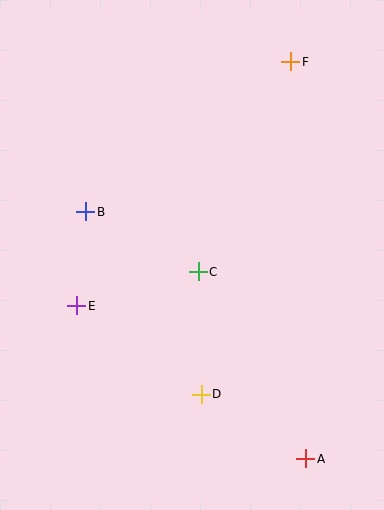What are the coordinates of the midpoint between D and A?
The midpoint between D and A is at (253, 426).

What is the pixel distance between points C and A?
The distance between C and A is 215 pixels.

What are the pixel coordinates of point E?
Point E is at (76, 306).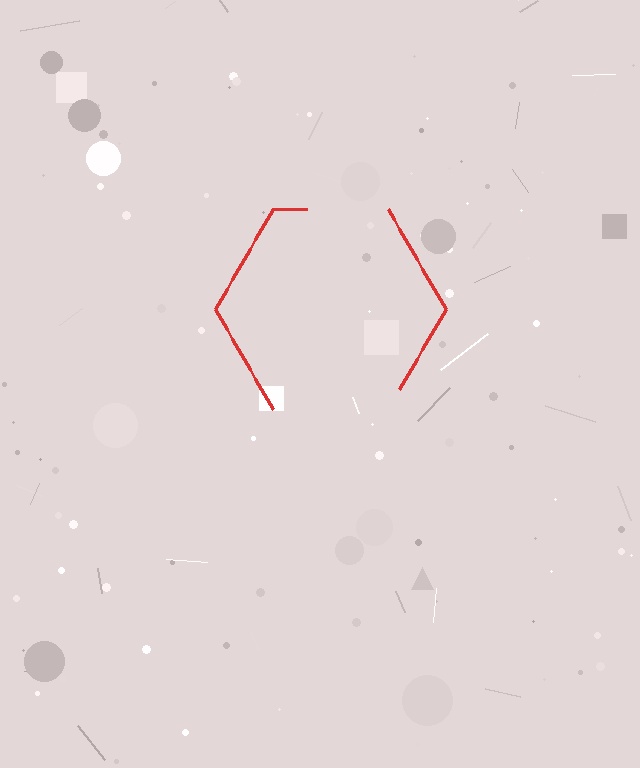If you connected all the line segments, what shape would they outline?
They would outline a hexagon.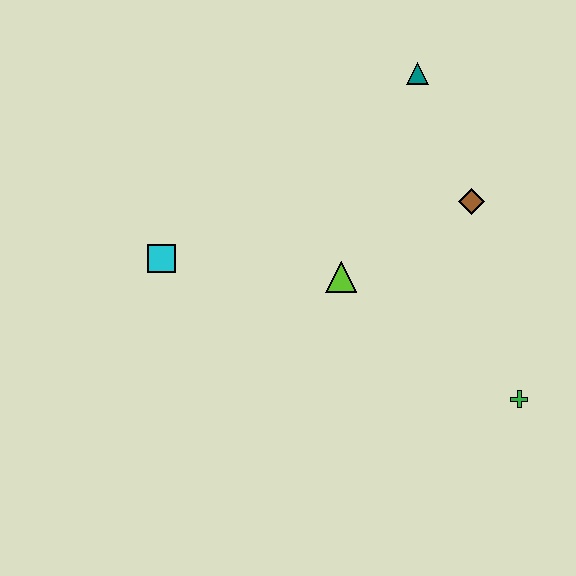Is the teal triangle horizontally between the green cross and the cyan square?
Yes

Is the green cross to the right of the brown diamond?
Yes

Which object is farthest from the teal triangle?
The green cross is farthest from the teal triangle.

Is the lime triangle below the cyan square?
Yes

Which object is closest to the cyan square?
The lime triangle is closest to the cyan square.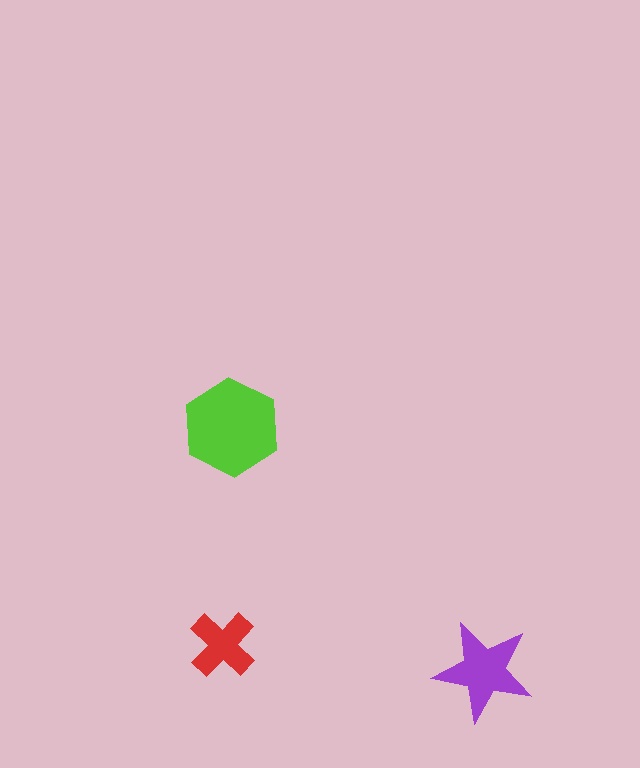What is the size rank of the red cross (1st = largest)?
3rd.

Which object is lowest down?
The purple star is bottommost.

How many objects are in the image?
There are 3 objects in the image.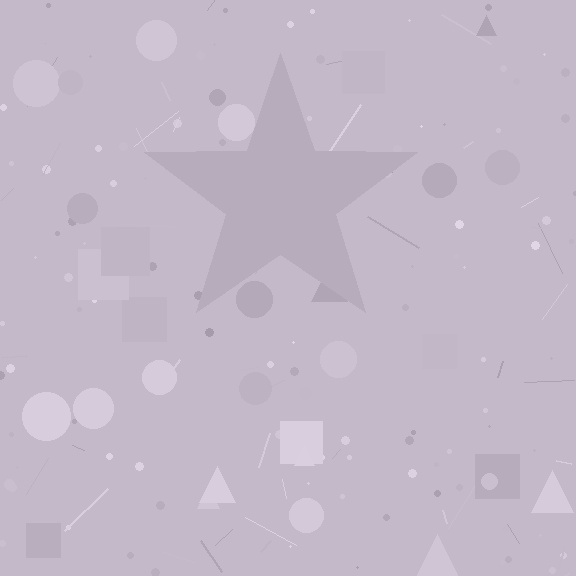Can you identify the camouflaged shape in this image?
The camouflaged shape is a star.